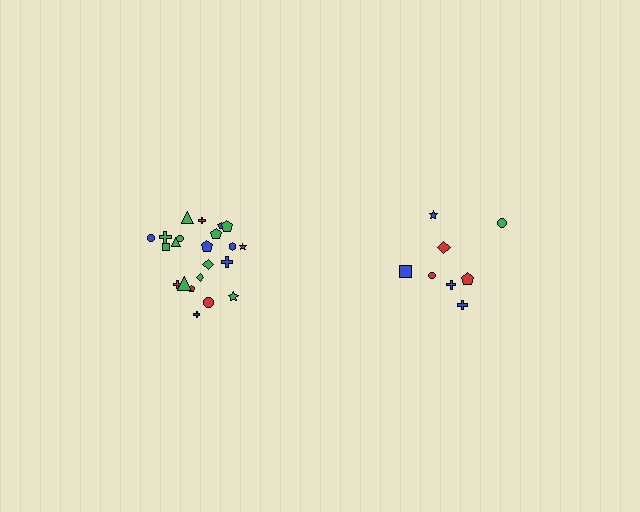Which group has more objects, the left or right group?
The left group.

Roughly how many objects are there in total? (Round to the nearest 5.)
Roughly 30 objects in total.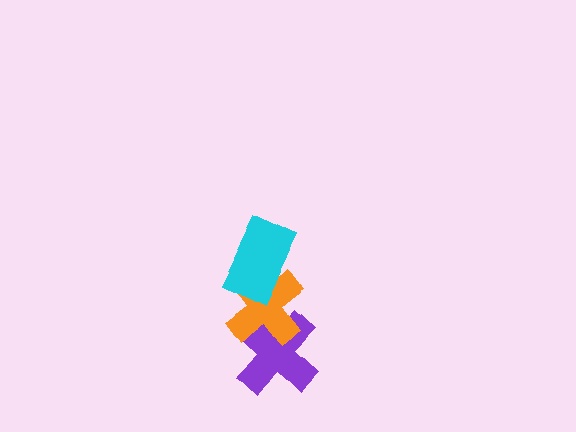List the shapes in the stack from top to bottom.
From top to bottom: the cyan rectangle, the orange cross, the purple cross.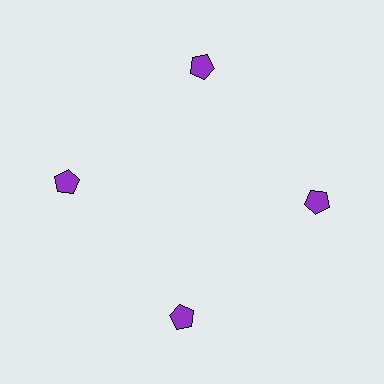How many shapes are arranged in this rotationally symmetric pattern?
There are 4 shapes, arranged in 4 groups of 1.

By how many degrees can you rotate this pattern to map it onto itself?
The pattern maps onto itself every 90 degrees of rotation.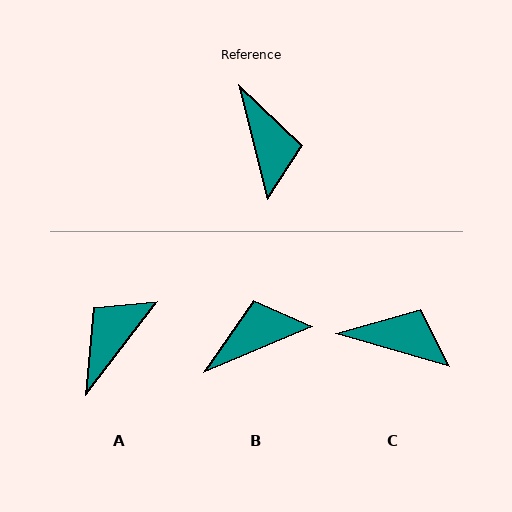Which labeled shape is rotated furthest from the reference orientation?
A, about 128 degrees away.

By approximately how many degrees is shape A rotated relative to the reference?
Approximately 128 degrees counter-clockwise.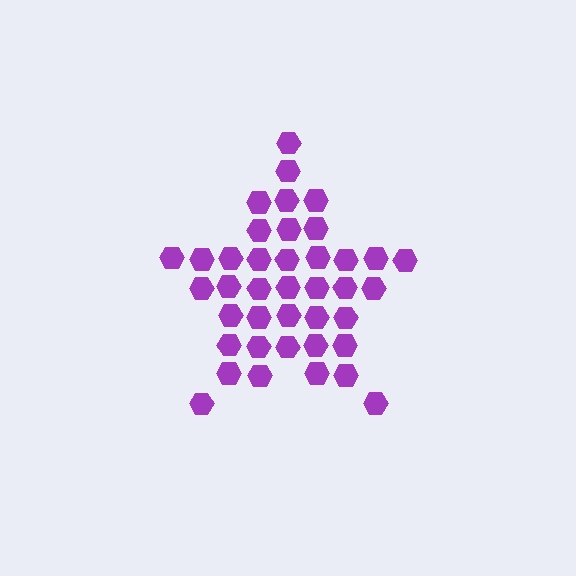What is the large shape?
The large shape is a star.